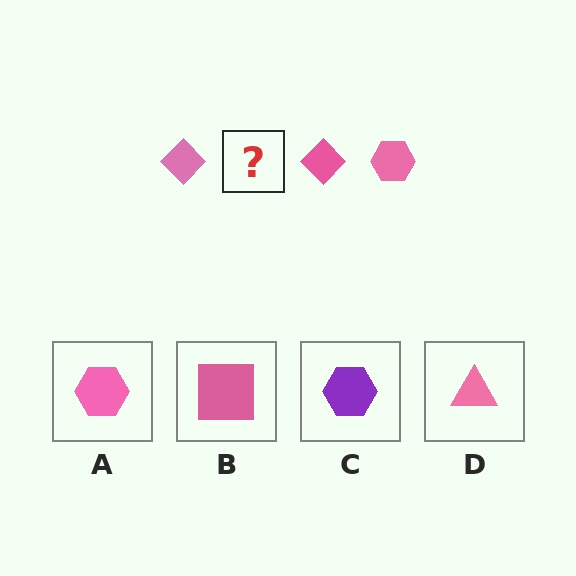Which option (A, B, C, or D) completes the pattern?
A.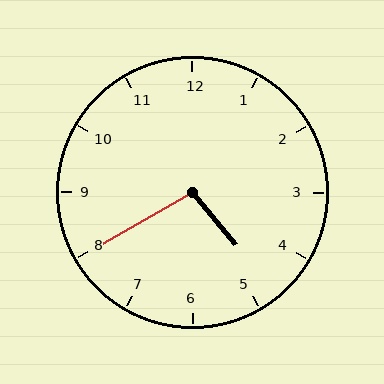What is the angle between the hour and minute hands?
Approximately 100 degrees.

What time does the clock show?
4:40.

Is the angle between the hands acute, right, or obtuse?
It is obtuse.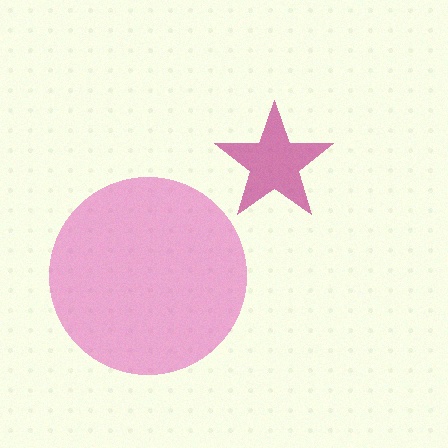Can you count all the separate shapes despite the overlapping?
Yes, there are 2 separate shapes.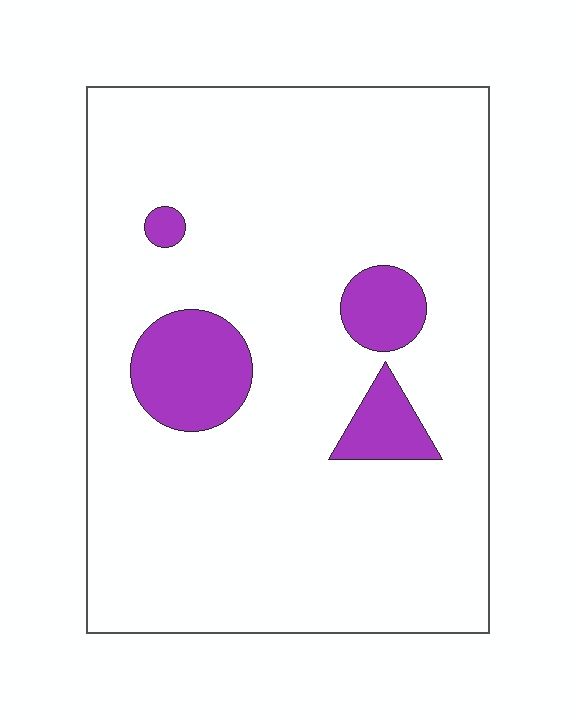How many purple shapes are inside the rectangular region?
4.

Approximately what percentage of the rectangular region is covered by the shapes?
Approximately 10%.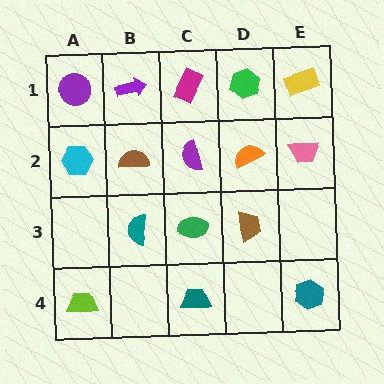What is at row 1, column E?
A yellow rectangle.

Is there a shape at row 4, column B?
No, that cell is empty.